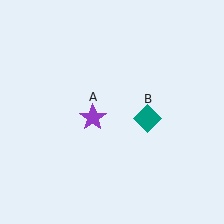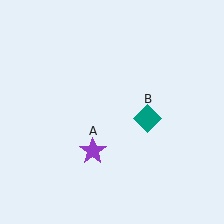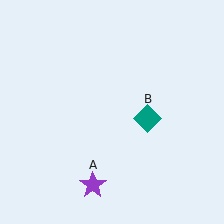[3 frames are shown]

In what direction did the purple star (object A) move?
The purple star (object A) moved down.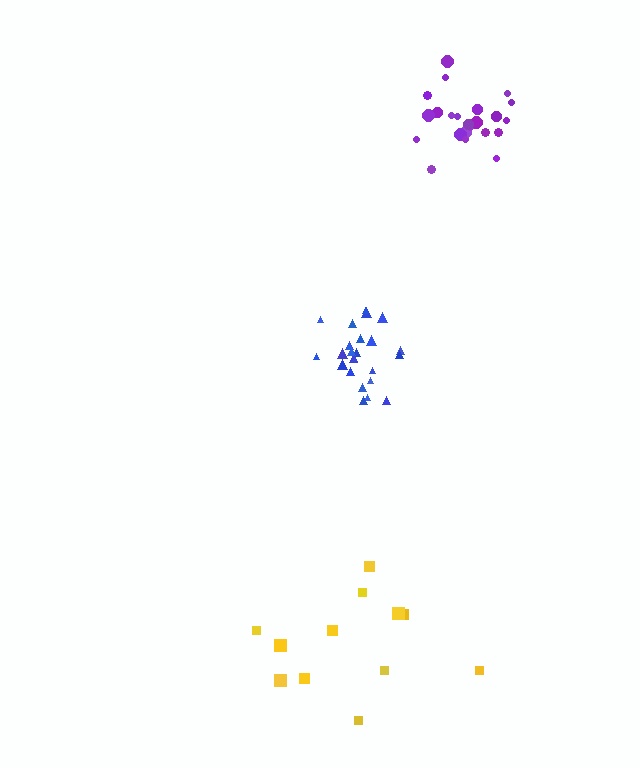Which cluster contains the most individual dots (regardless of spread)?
Blue (25).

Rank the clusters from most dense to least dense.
blue, purple, yellow.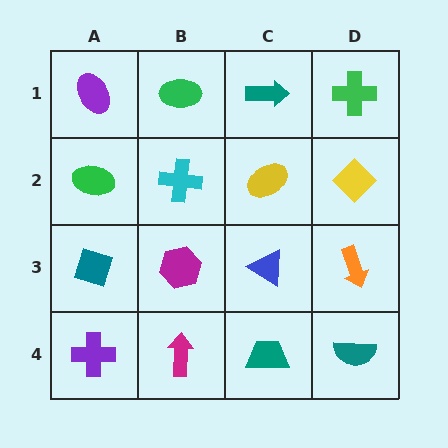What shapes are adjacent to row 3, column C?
A yellow ellipse (row 2, column C), a teal trapezoid (row 4, column C), a magenta hexagon (row 3, column B), an orange arrow (row 3, column D).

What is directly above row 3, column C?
A yellow ellipse.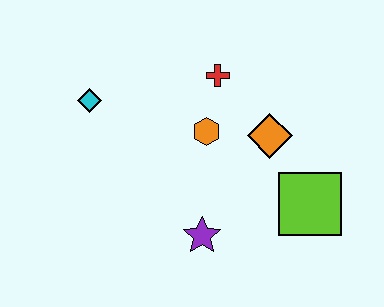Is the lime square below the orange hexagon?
Yes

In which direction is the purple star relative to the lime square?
The purple star is to the left of the lime square.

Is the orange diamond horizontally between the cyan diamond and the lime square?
Yes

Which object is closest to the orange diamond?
The orange hexagon is closest to the orange diamond.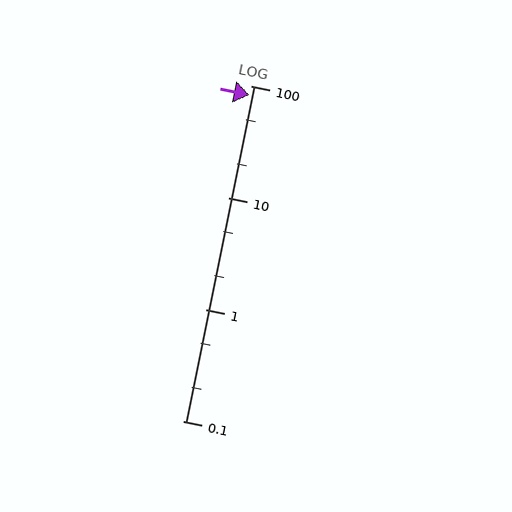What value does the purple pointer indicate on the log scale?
The pointer indicates approximately 82.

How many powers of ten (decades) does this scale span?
The scale spans 3 decades, from 0.1 to 100.